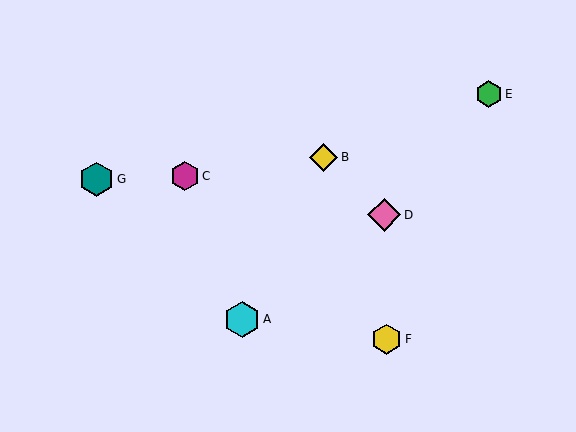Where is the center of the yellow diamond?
The center of the yellow diamond is at (324, 157).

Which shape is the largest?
The cyan hexagon (labeled A) is the largest.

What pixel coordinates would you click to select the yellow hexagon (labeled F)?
Click at (387, 339) to select the yellow hexagon F.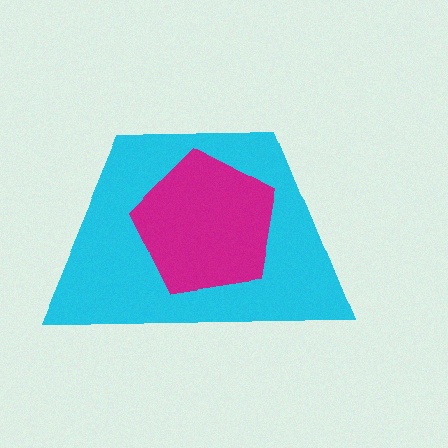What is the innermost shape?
The magenta pentagon.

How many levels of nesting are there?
2.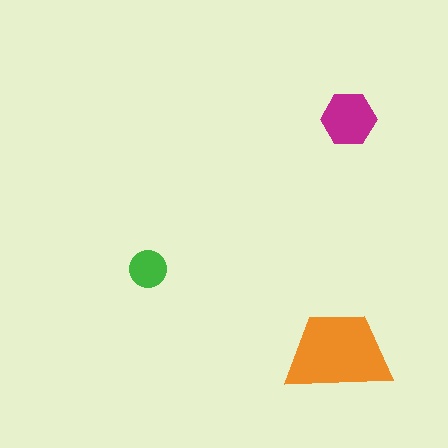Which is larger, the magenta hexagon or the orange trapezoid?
The orange trapezoid.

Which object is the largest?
The orange trapezoid.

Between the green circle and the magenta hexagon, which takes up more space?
The magenta hexagon.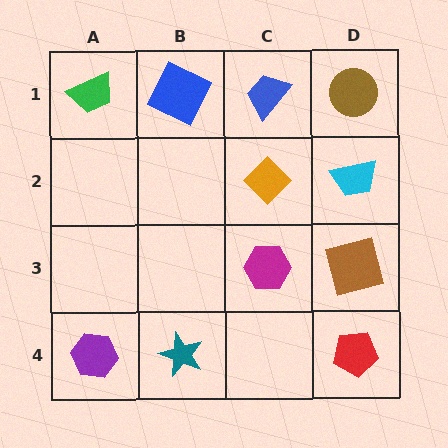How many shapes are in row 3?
2 shapes.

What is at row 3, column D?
A brown square.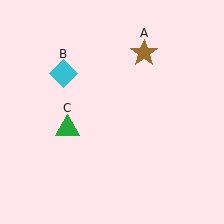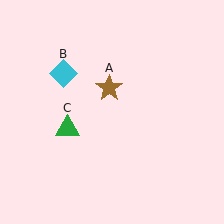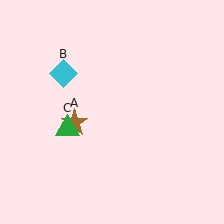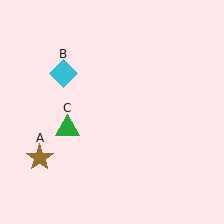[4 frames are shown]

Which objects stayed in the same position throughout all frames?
Cyan diamond (object B) and green triangle (object C) remained stationary.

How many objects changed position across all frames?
1 object changed position: brown star (object A).